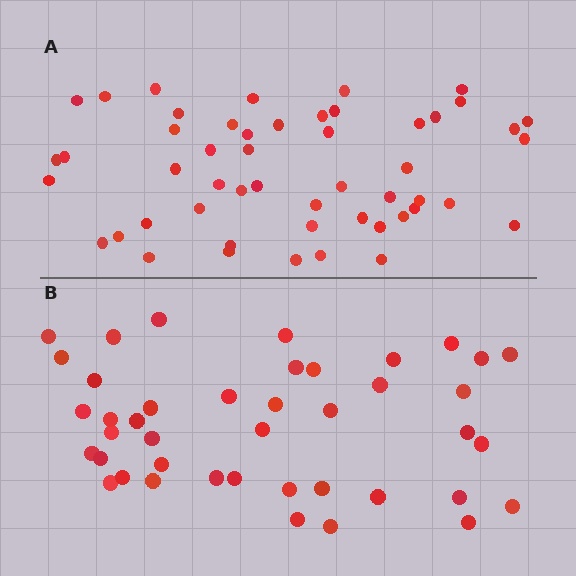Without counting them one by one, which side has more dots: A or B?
Region A (the top region) has more dots.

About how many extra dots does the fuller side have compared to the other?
Region A has roughly 8 or so more dots than region B.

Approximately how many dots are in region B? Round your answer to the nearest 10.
About 40 dots. (The exact count is 42, which rounds to 40.)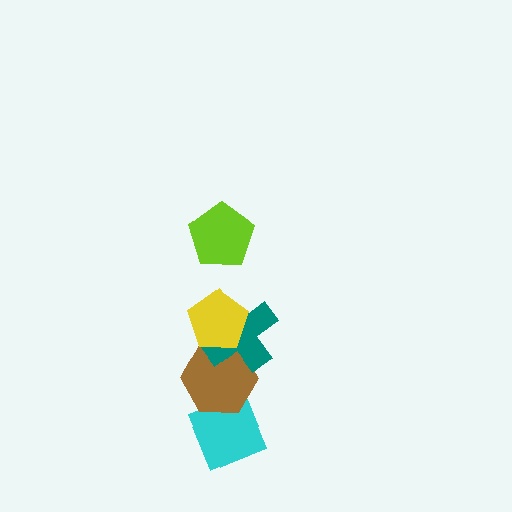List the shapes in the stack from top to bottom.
From top to bottom: the lime pentagon, the yellow pentagon, the teal cross, the brown hexagon, the cyan diamond.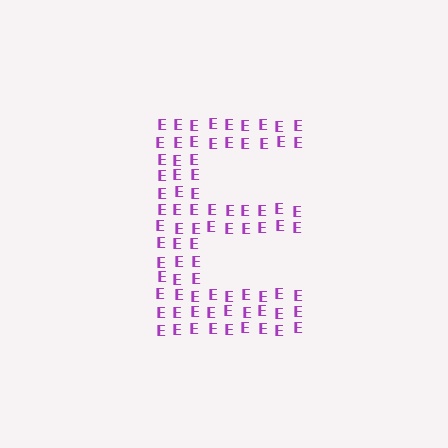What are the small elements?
The small elements are letter E's.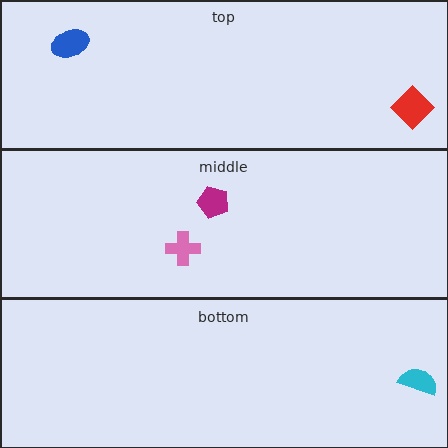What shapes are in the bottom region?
The cyan semicircle.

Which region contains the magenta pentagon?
The middle region.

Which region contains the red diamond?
The top region.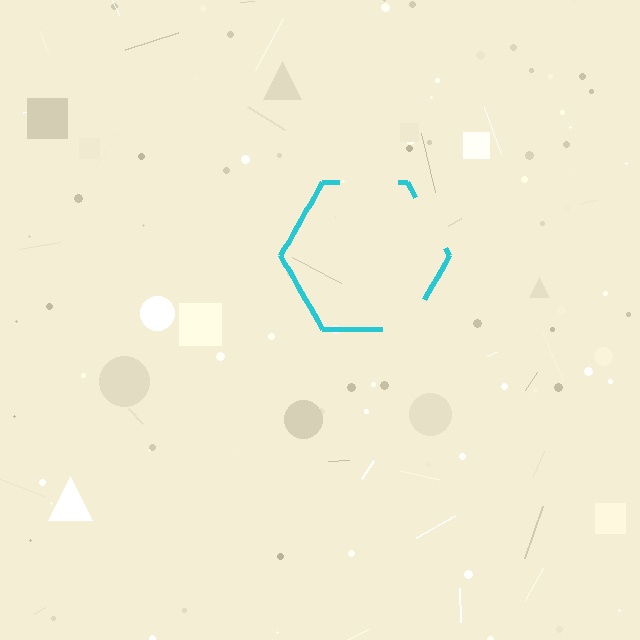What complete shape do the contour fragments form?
The contour fragments form a hexagon.